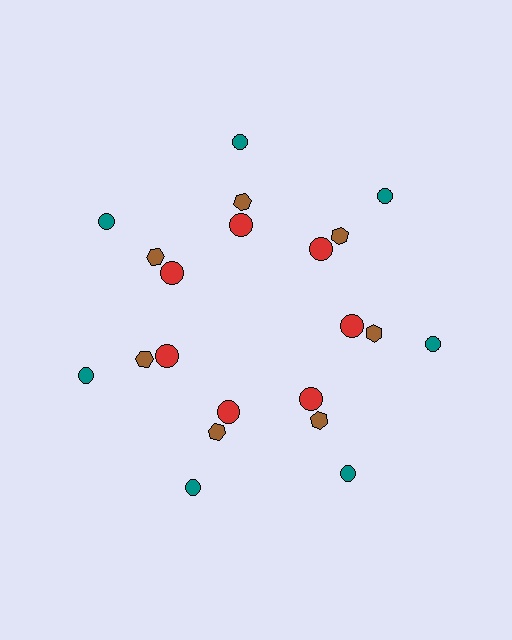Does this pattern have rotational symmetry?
Yes, this pattern has 7-fold rotational symmetry. It looks the same after rotating 51 degrees around the center.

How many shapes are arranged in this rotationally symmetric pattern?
There are 21 shapes, arranged in 7 groups of 3.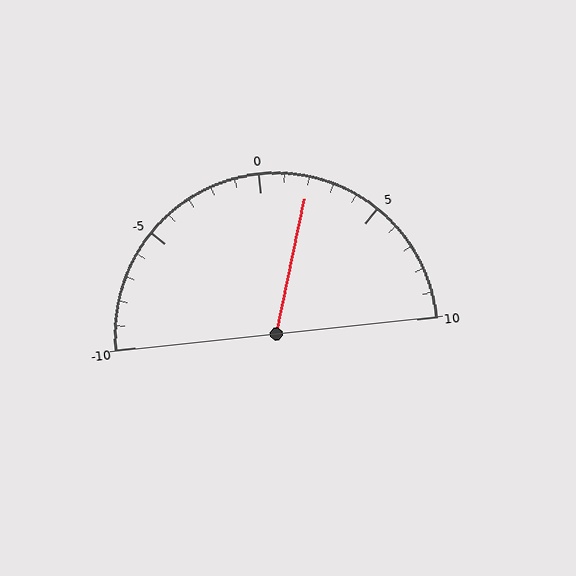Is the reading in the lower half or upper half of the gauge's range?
The reading is in the upper half of the range (-10 to 10).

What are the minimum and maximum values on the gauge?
The gauge ranges from -10 to 10.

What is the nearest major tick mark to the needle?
The nearest major tick mark is 0.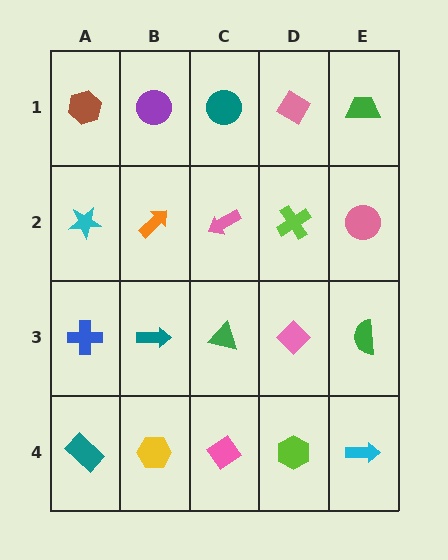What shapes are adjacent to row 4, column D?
A pink diamond (row 3, column D), a pink diamond (row 4, column C), a cyan arrow (row 4, column E).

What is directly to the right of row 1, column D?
A green trapezoid.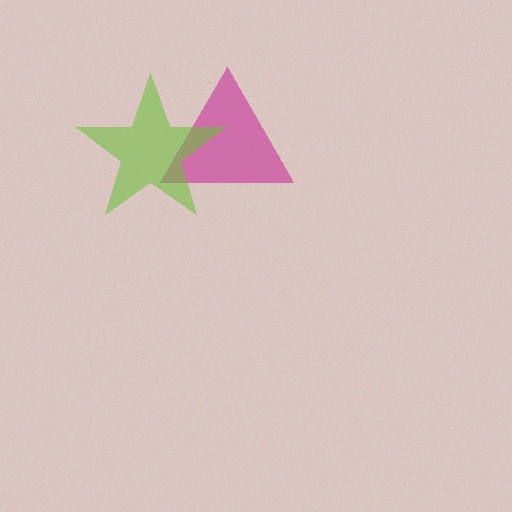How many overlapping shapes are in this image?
There are 2 overlapping shapes in the image.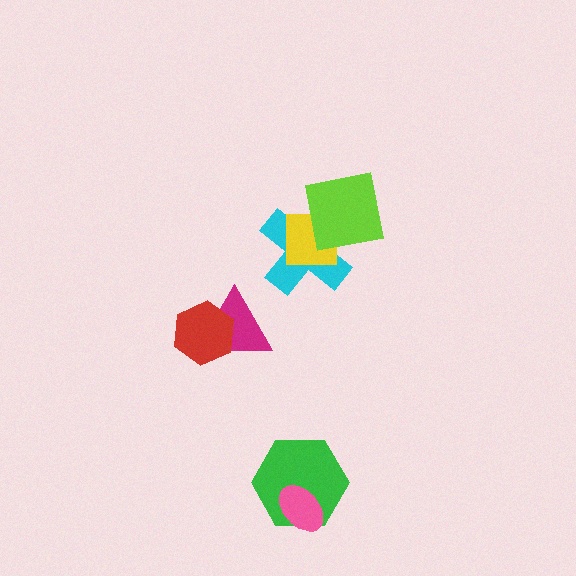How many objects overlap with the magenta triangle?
1 object overlaps with the magenta triangle.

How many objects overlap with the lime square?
2 objects overlap with the lime square.